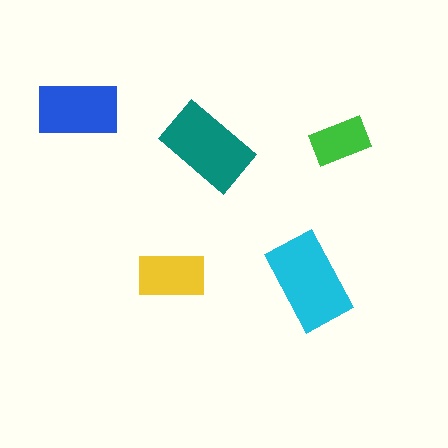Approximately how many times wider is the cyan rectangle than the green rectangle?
About 1.5 times wider.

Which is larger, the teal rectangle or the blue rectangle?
The teal one.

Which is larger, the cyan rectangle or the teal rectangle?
The cyan one.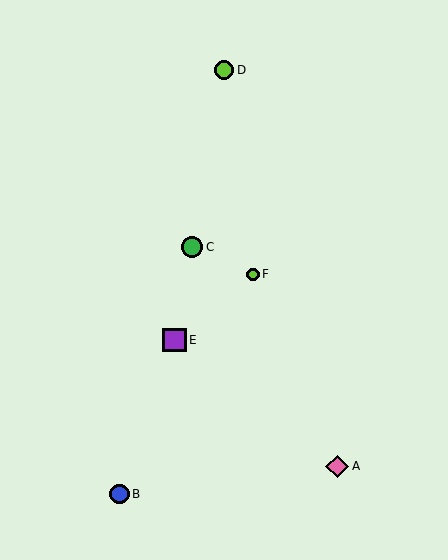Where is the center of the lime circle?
The center of the lime circle is at (253, 274).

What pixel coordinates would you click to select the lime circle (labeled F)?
Click at (253, 274) to select the lime circle F.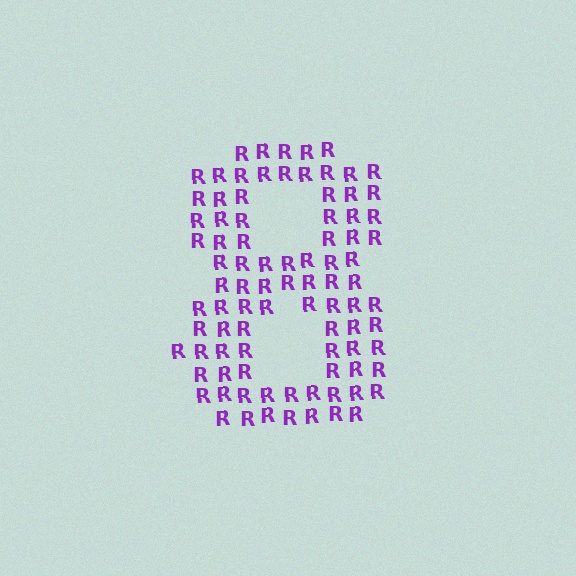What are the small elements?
The small elements are letter R's.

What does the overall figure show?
The overall figure shows the digit 8.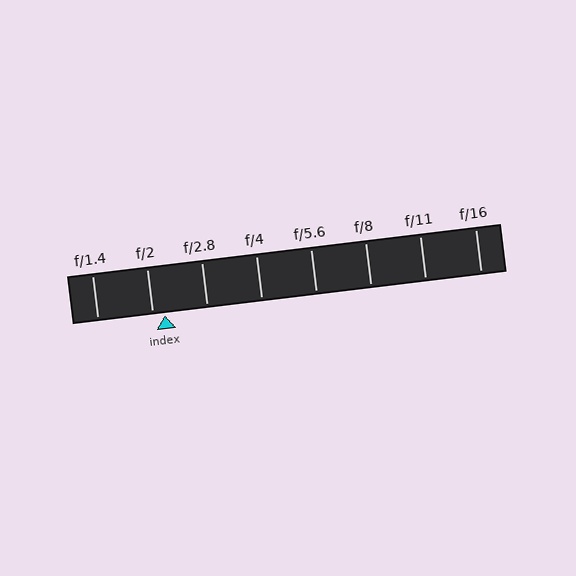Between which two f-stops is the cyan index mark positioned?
The index mark is between f/2 and f/2.8.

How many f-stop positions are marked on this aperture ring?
There are 8 f-stop positions marked.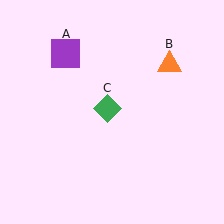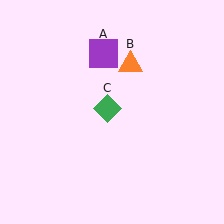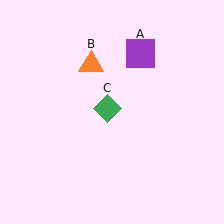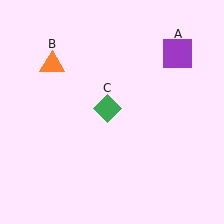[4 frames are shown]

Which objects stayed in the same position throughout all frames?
Green diamond (object C) remained stationary.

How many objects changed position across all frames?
2 objects changed position: purple square (object A), orange triangle (object B).